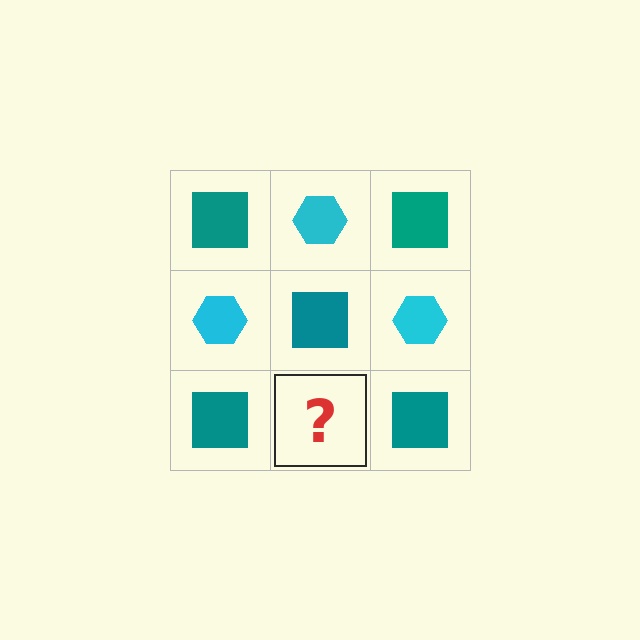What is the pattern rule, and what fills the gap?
The rule is that it alternates teal square and cyan hexagon in a checkerboard pattern. The gap should be filled with a cyan hexagon.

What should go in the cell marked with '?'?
The missing cell should contain a cyan hexagon.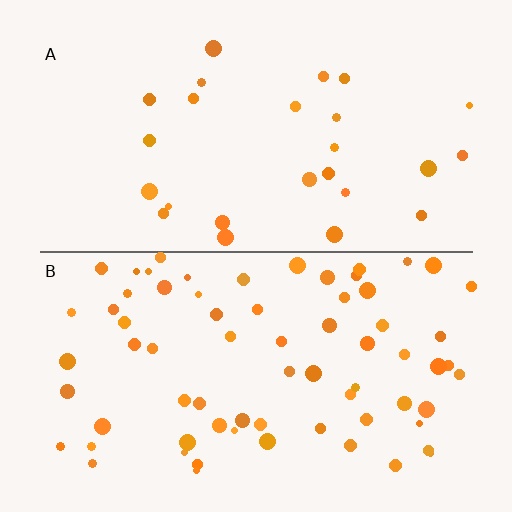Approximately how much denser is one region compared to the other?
Approximately 2.7× — region B over region A.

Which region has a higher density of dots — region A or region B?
B (the bottom).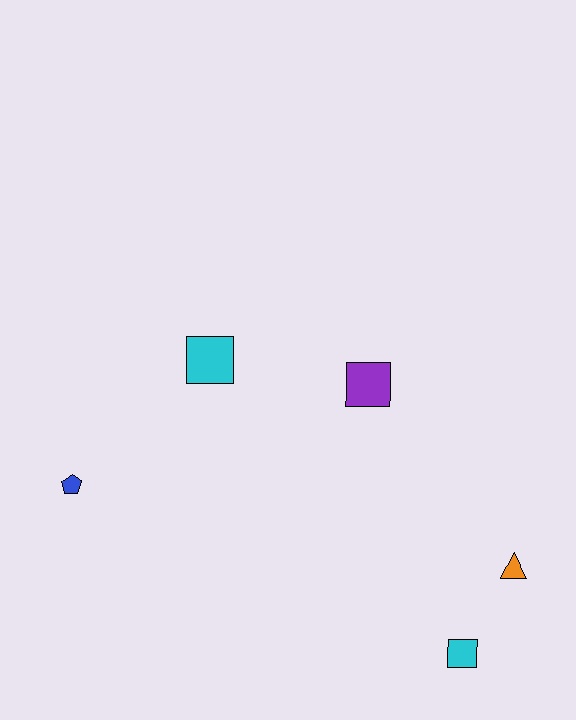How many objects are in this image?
There are 5 objects.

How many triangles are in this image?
There is 1 triangle.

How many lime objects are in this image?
There are no lime objects.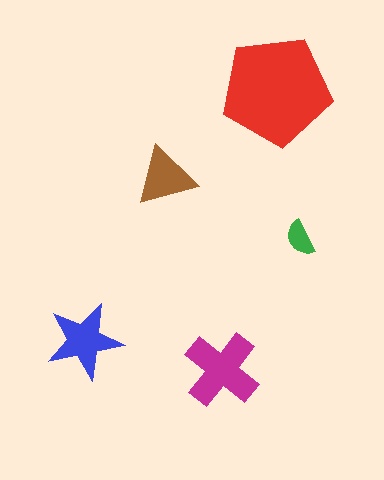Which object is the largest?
The red pentagon.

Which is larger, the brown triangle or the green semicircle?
The brown triangle.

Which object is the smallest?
The green semicircle.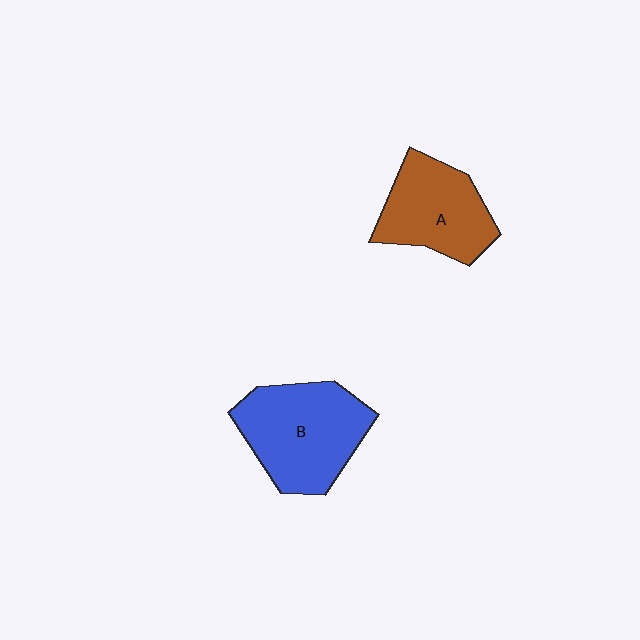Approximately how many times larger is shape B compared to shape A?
Approximately 1.3 times.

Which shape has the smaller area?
Shape A (brown).